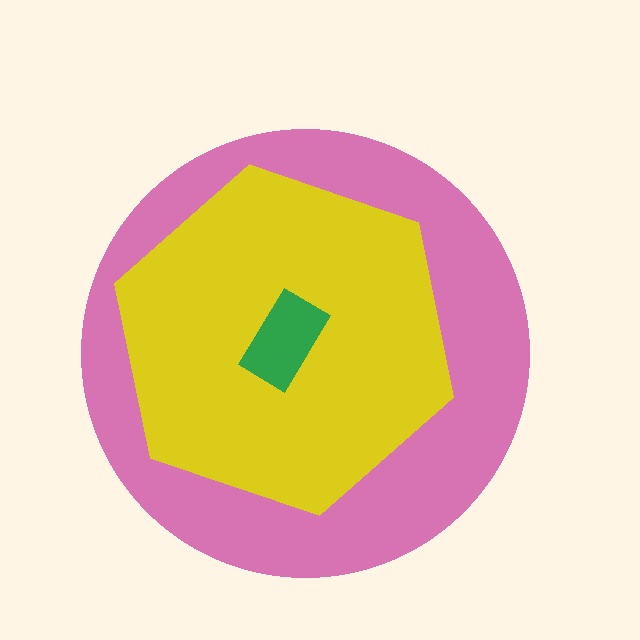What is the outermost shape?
The pink circle.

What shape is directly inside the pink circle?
The yellow hexagon.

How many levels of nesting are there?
3.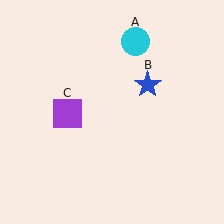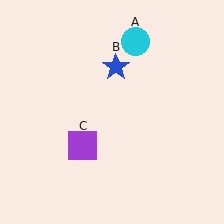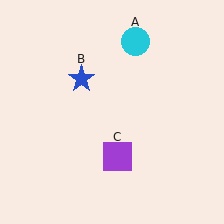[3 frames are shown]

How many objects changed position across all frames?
2 objects changed position: blue star (object B), purple square (object C).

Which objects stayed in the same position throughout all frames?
Cyan circle (object A) remained stationary.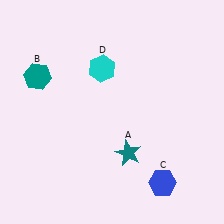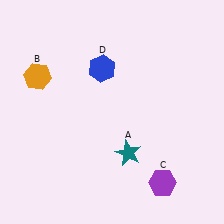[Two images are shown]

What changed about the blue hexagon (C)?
In Image 1, C is blue. In Image 2, it changed to purple.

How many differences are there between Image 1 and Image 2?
There are 3 differences between the two images.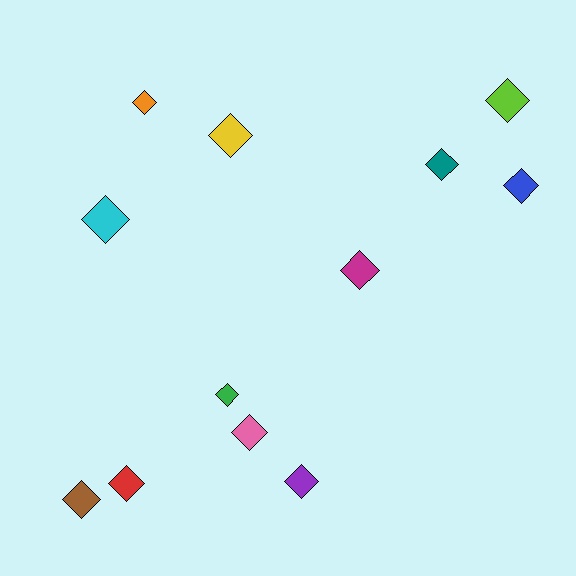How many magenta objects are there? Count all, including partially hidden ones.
There is 1 magenta object.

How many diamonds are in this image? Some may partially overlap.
There are 12 diamonds.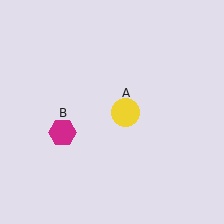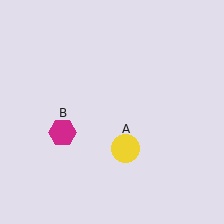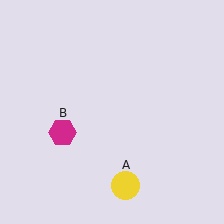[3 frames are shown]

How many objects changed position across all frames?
1 object changed position: yellow circle (object A).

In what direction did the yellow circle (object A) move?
The yellow circle (object A) moved down.